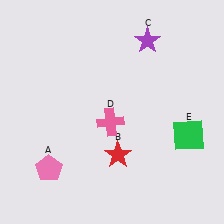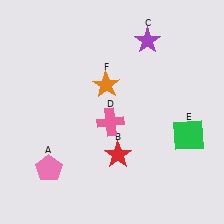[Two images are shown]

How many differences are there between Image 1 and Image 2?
There is 1 difference between the two images.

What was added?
An orange star (F) was added in Image 2.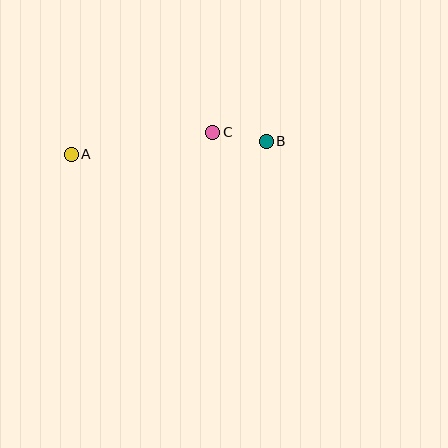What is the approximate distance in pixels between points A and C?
The distance between A and C is approximately 143 pixels.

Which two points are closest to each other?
Points B and C are closest to each other.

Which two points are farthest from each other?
Points A and B are farthest from each other.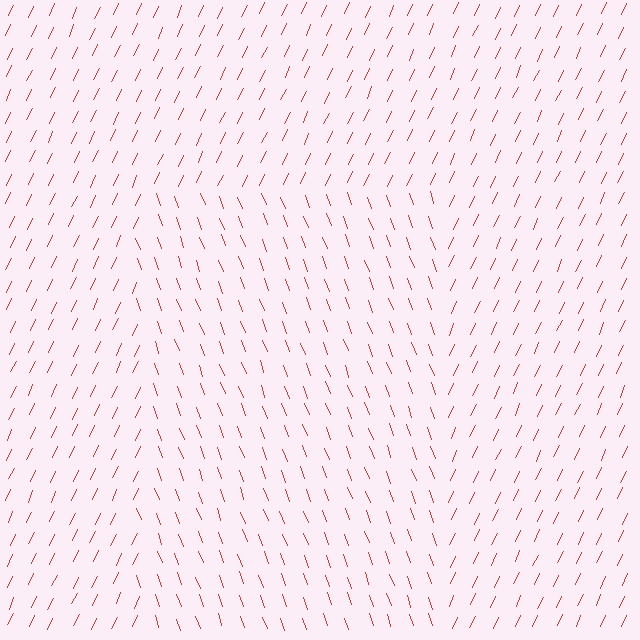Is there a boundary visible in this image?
Yes, there is a texture boundary formed by a change in line orientation.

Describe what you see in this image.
The image is filled with small red line segments. A rectangle region in the image has lines oriented differently from the surrounding lines, creating a visible texture boundary.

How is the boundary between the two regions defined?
The boundary is defined purely by a change in line orientation (approximately 45 degrees difference). All lines are the same color and thickness.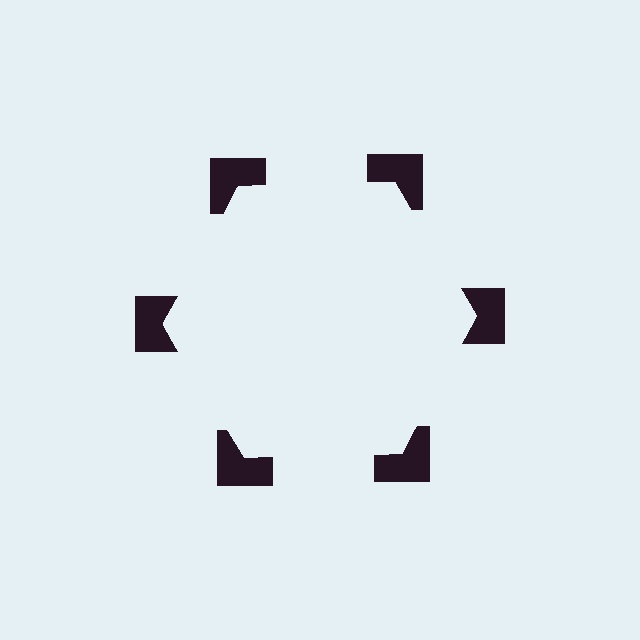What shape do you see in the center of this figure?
An illusory hexagon — its edges are inferred from the aligned wedge cuts in the notched squares, not physically drawn.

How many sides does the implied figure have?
6 sides.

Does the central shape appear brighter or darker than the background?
It typically appears slightly brighter than the background, even though no actual brightness change is drawn.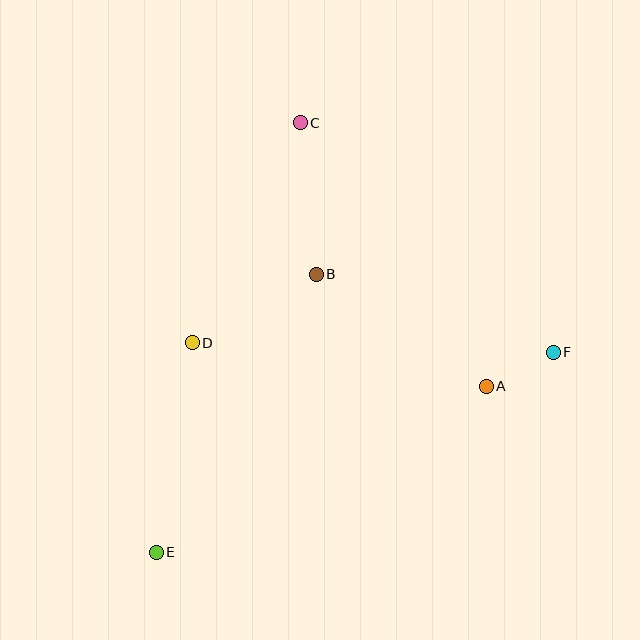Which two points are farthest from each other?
Points C and E are farthest from each other.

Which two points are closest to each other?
Points A and F are closest to each other.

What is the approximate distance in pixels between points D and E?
The distance between D and E is approximately 213 pixels.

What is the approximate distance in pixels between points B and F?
The distance between B and F is approximately 250 pixels.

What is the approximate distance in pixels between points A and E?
The distance between A and E is approximately 369 pixels.